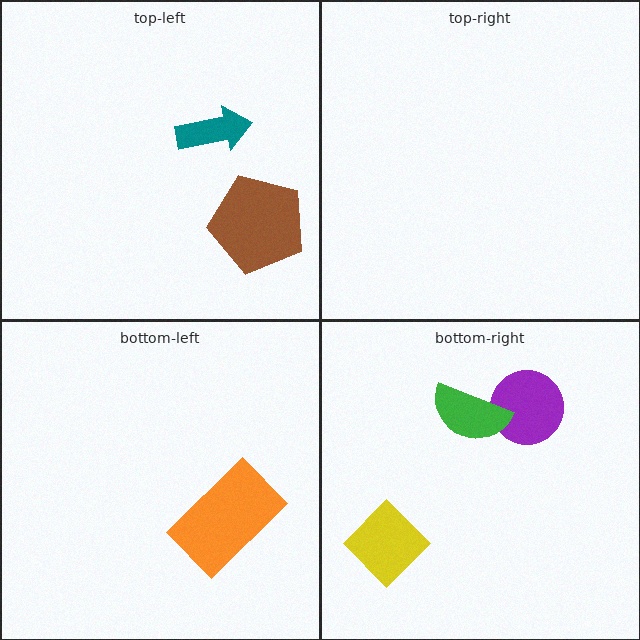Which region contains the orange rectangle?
The bottom-left region.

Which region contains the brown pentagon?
The top-left region.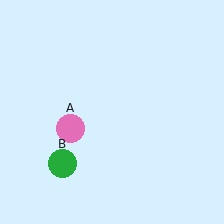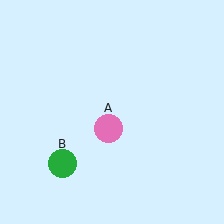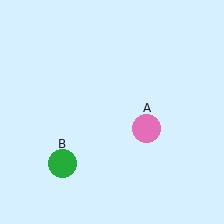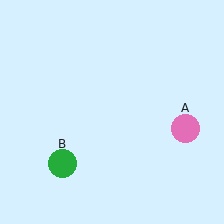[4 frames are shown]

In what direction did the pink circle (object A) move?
The pink circle (object A) moved right.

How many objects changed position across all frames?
1 object changed position: pink circle (object A).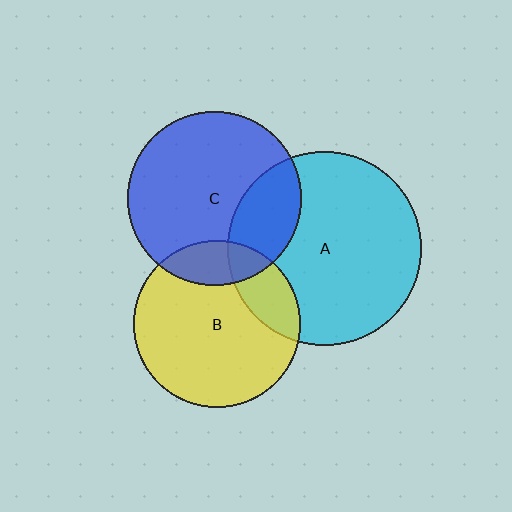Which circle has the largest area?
Circle A (cyan).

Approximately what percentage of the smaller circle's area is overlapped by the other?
Approximately 20%.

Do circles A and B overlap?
Yes.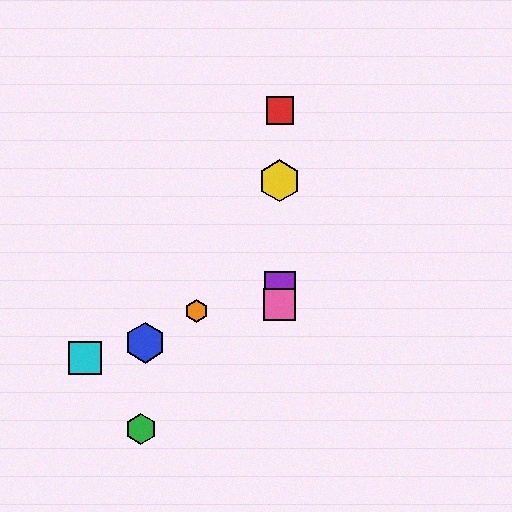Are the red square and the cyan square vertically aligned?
No, the red square is at x≈280 and the cyan square is at x≈85.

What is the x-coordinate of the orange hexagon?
The orange hexagon is at x≈196.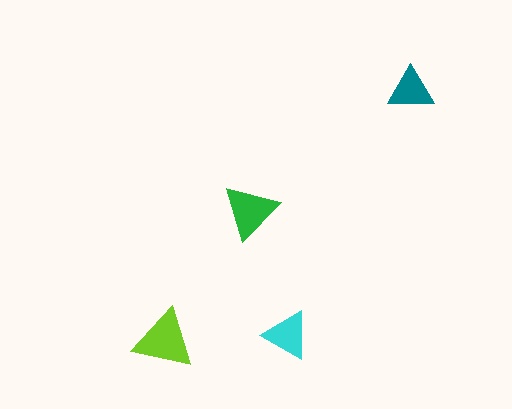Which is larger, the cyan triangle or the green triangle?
The green one.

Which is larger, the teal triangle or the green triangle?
The green one.